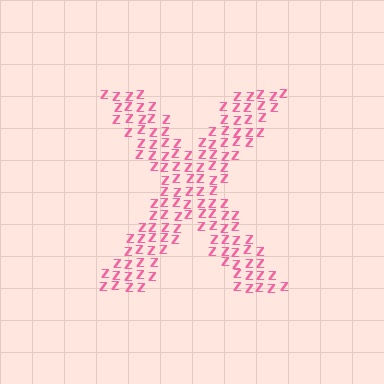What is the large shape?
The large shape is the letter X.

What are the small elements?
The small elements are letter Z's.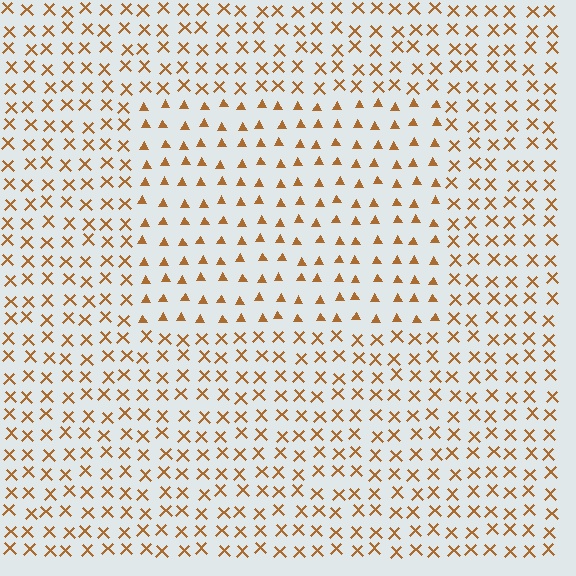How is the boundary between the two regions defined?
The boundary is defined by a change in element shape: triangles inside vs. X marks outside. All elements share the same color and spacing.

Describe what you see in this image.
The image is filled with small brown elements arranged in a uniform grid. A rectangle-shaped region contains triangles, while the surrounding area contains X marks. The boundary is defined purely by the change in element shape.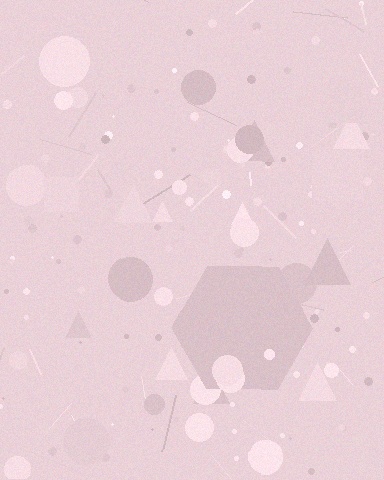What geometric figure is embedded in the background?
A hexagon is embedded in the background.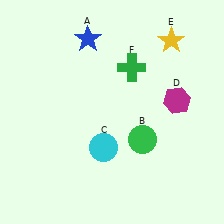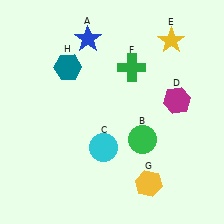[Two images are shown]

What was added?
A yellow hexagon (G), a teal hexagon (H) were added in Image 2.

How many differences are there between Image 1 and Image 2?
There are 2 differences between the two images.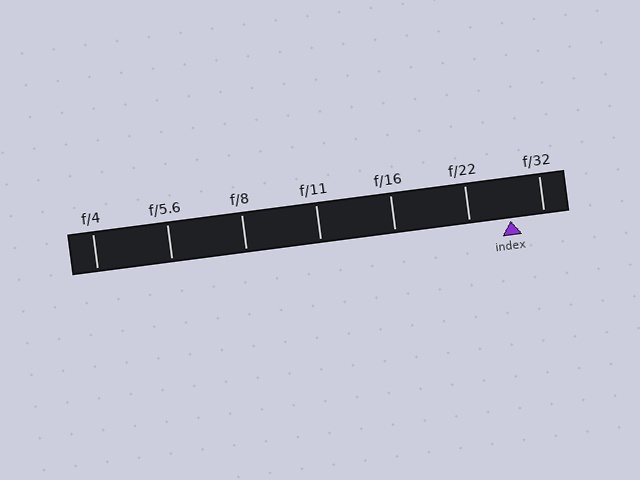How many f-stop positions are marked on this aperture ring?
There are 7 f-stop positions marked.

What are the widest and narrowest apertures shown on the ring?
The widest aperture shown is f/4 and the narrowest is f/32.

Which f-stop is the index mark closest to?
The index mark is closest to f/32.